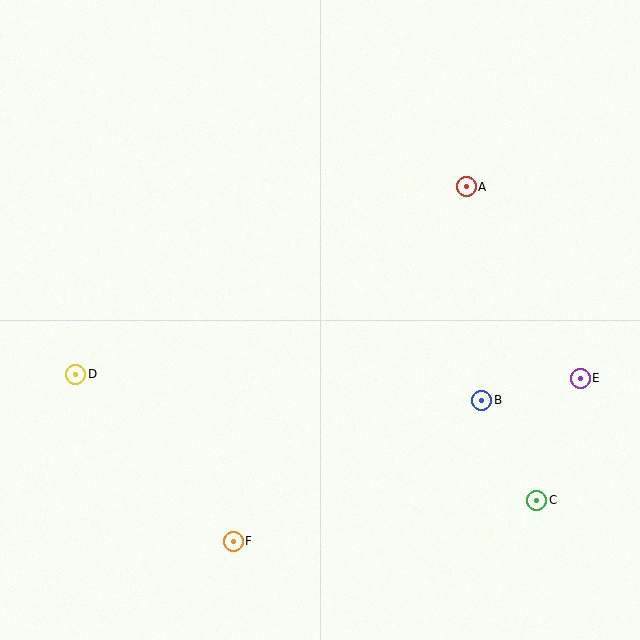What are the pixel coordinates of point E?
Point E is at (580, 378).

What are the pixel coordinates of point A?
Point A is at (466, 187).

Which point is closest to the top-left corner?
Point D is closest to the top-left corner.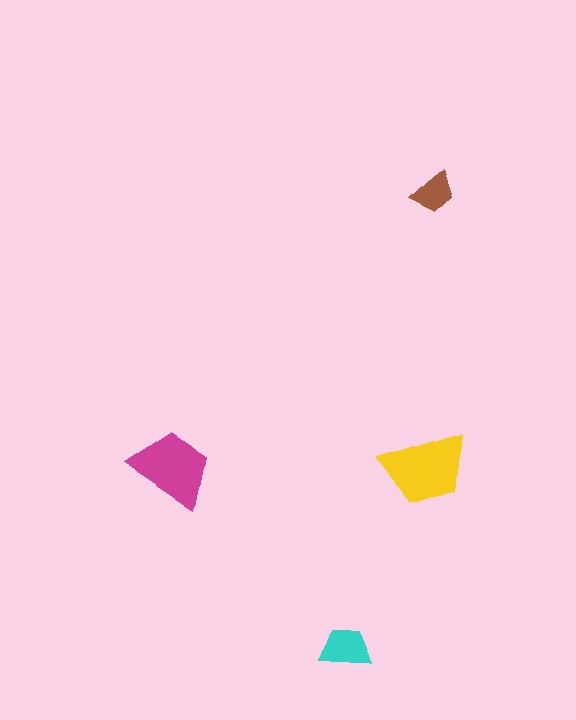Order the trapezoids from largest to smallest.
the yellow one, the magenta one, the cyan one, the brown one.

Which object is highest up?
The brown trapezoid is topmost.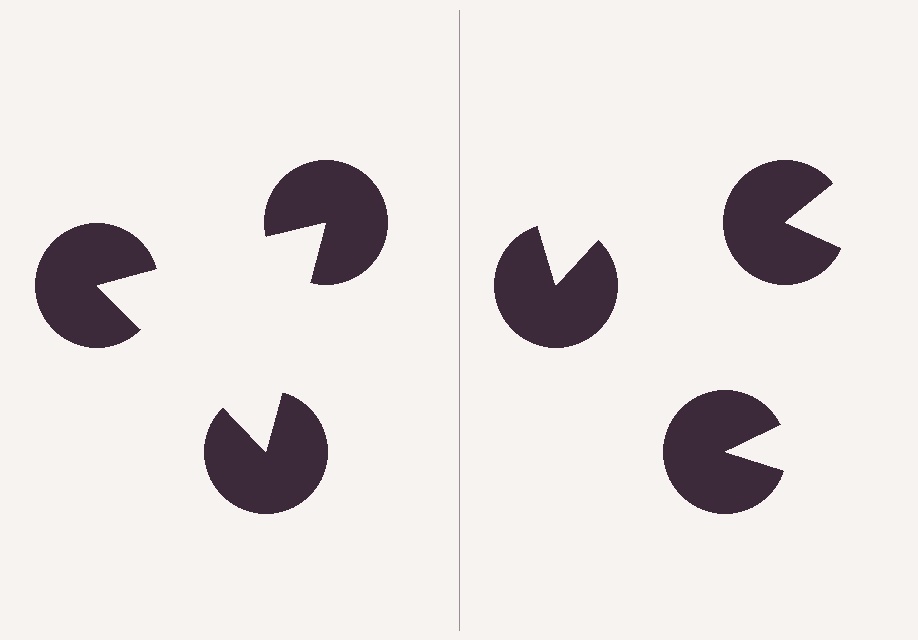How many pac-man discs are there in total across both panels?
6 — 3 on each side.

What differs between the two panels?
The pac-man discs are positioned identically on both sides; only the wedge orientations differ. On the left they align to a triangle; on the right they are misaligned.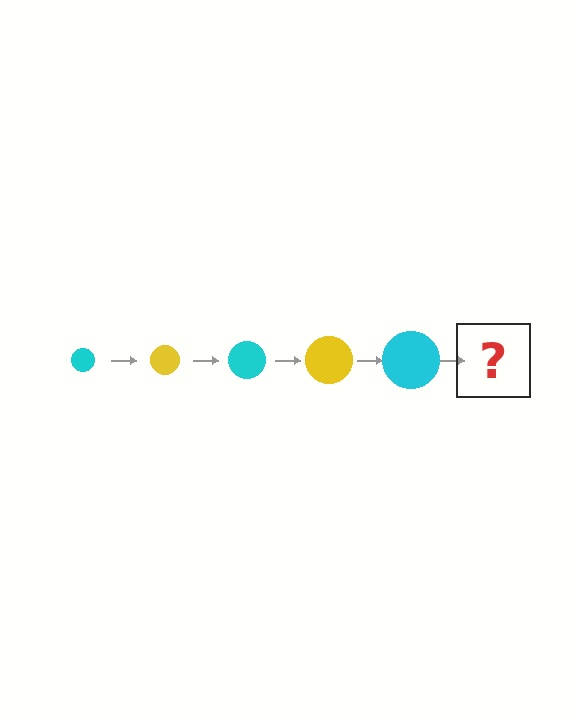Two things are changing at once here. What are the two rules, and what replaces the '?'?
The two rules are that the circle grows larger each step and the color cycles through cyan and yellow. The '?' should be a yellow circle, larger than the previous one.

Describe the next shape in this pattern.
It should be a yellow circle, larger than the previous one.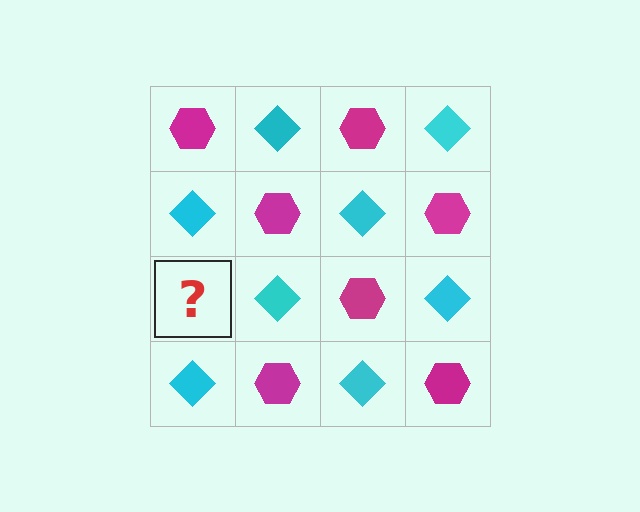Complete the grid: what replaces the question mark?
The question mark should be replaced with a magenta hexagon.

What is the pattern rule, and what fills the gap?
The rule is that it alternates magenta hexagon and cyan diamond in a checkerboard pattern. The gap should be filled with a magenta hexagon.